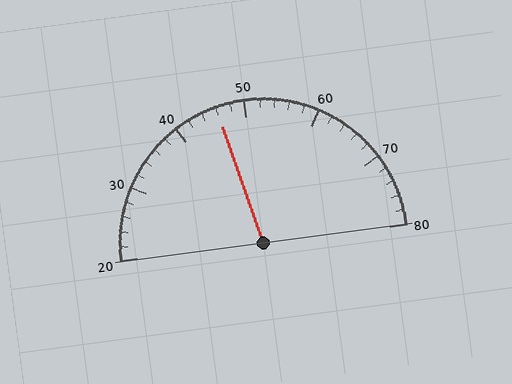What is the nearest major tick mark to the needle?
The nearest major tick mark is 50.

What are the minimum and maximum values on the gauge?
The gauge ranges from 20 to 80.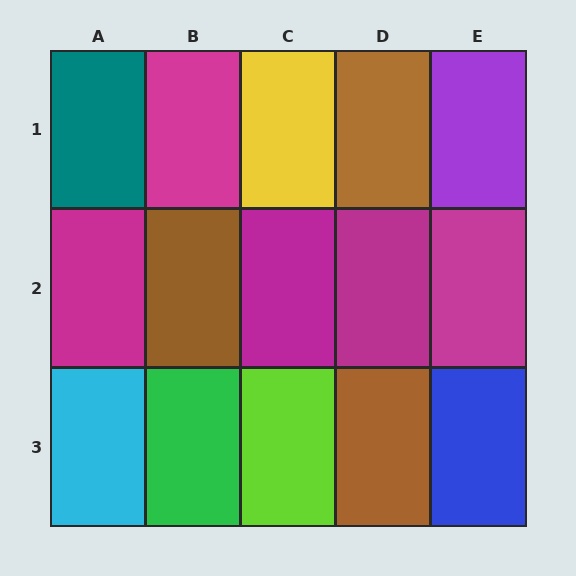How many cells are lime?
1 cell is lime.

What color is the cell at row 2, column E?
Magenta.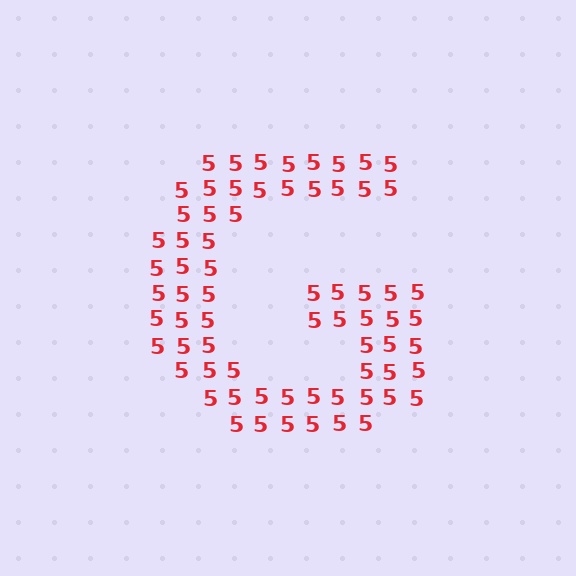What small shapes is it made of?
It is made of small digit 5's.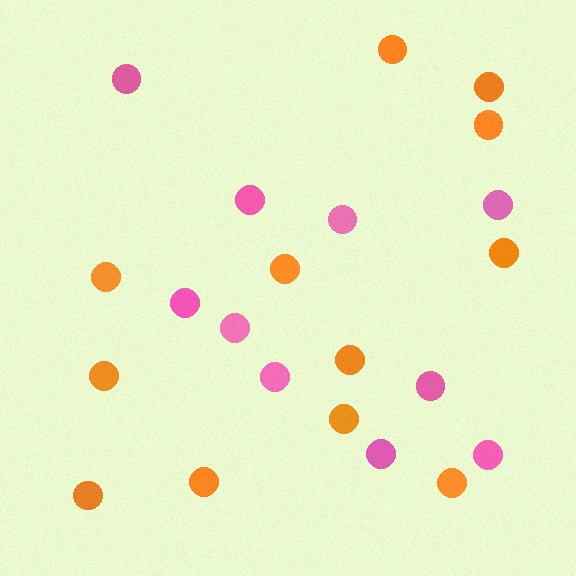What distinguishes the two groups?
There are 2 groups: one group of pink circles (10) and one group of orange circles (12).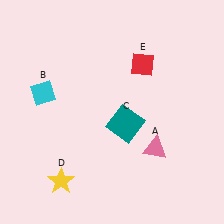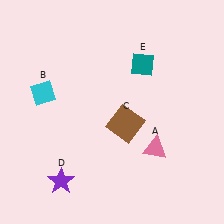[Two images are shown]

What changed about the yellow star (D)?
In Image 1, D is yellow. In Image 2, it changed to purple.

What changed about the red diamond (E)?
In Image 1, E is red. In Image 2, it changed to teal.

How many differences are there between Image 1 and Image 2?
There are 3 differences between the two images.